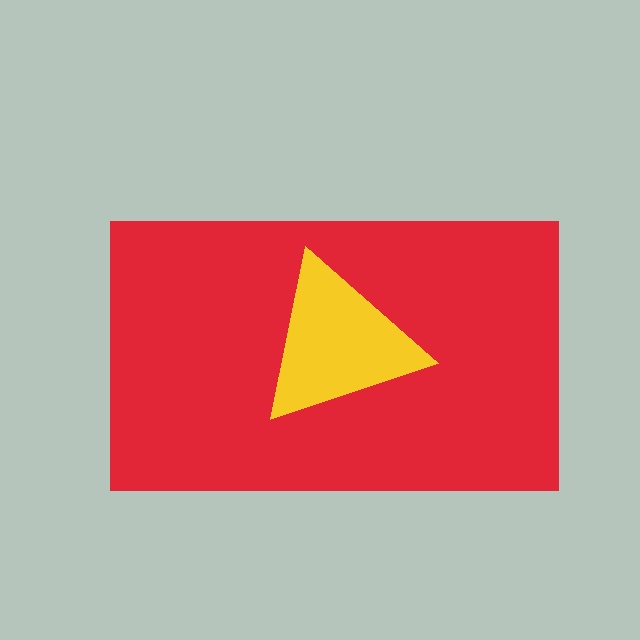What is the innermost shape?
The yellow triangle.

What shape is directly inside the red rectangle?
The yellow triangle.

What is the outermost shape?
The red rectangle.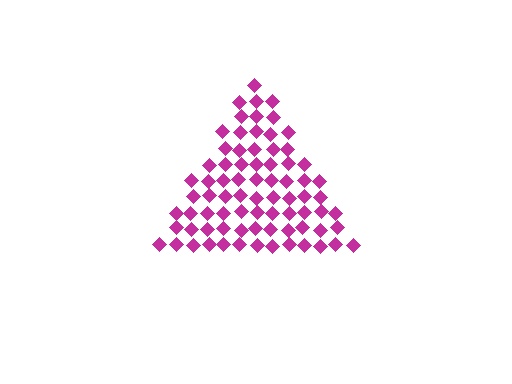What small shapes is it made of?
It is made of small diamonds.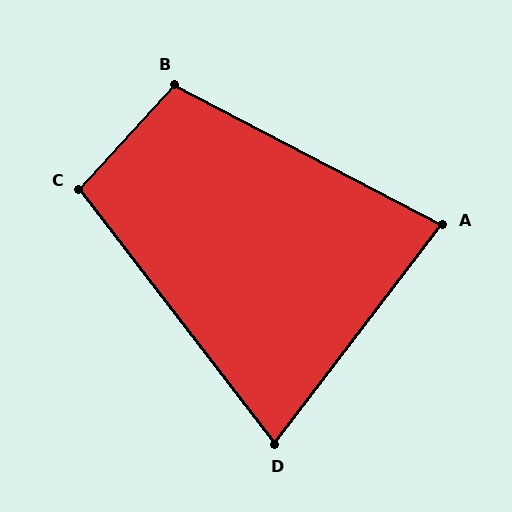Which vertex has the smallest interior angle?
D, at approximately 75 degrees.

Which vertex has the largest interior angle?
B, at approximately 105 degrees.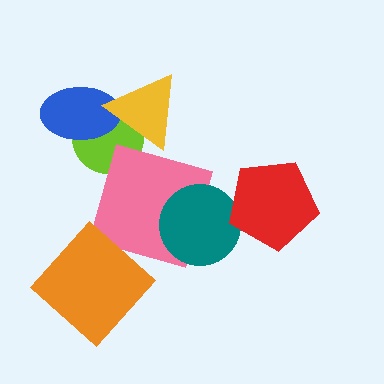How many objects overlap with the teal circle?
2 objects overlap with the teal circle.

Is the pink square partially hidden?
Yes, it is partially covered by another shape.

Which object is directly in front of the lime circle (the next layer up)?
The blue ellipse is directly in front of the lime circle.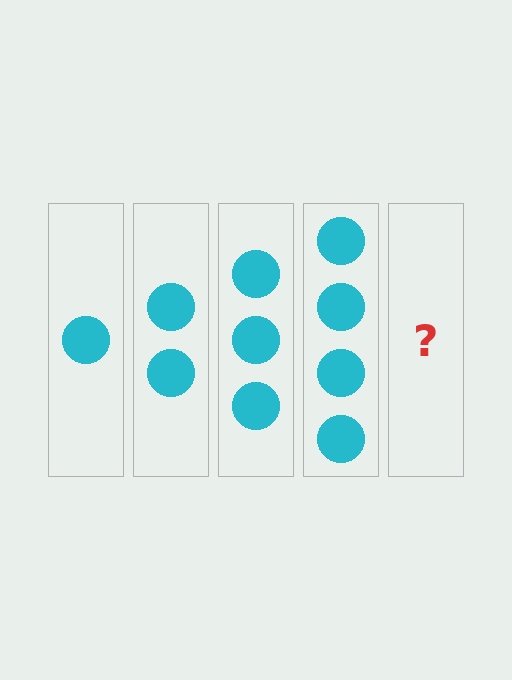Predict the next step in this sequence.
The next step is 5 circles.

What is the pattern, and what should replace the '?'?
The pattern is that each step adds one more circle. The '?' should be 5 circles.